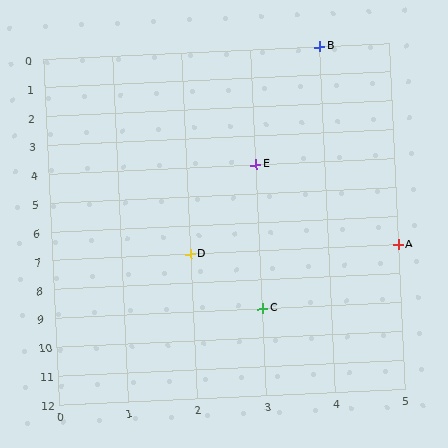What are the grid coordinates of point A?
Point A is at grid coordinates (5, 7).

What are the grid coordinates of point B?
Point B is at grid coordinates (4, 0).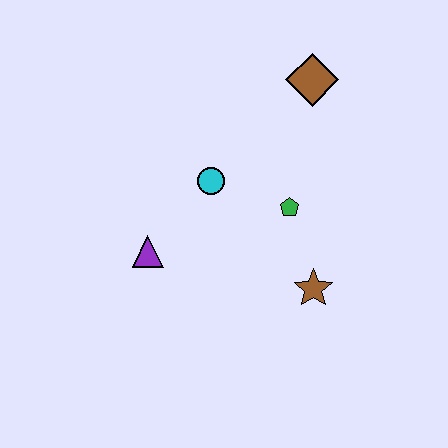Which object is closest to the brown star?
The green pentagon is closest to the brown star.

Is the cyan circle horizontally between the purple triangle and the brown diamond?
Yes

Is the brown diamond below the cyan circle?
No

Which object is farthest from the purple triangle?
The brown diamond is farthest from the purple triangle.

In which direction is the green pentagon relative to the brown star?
The green pentagon is above the brown star.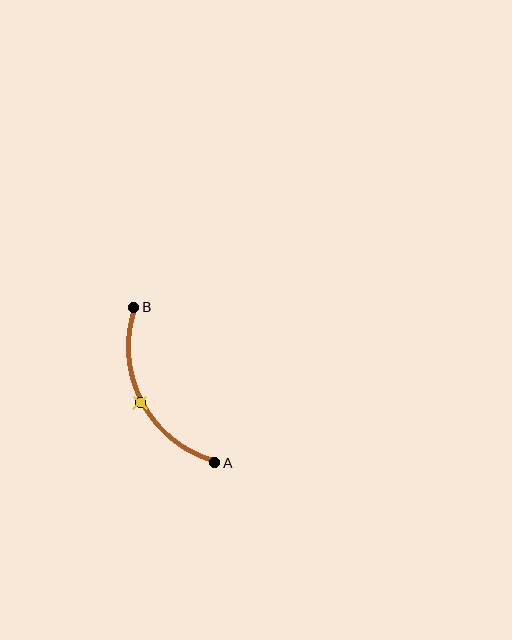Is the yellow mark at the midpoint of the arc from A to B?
Yes. The yellow mark lies on the arc at equal arc-length from both A and B — it is the arc midpoint.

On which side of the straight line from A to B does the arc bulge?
The arc bulges to the left of the straight line connecting A and B.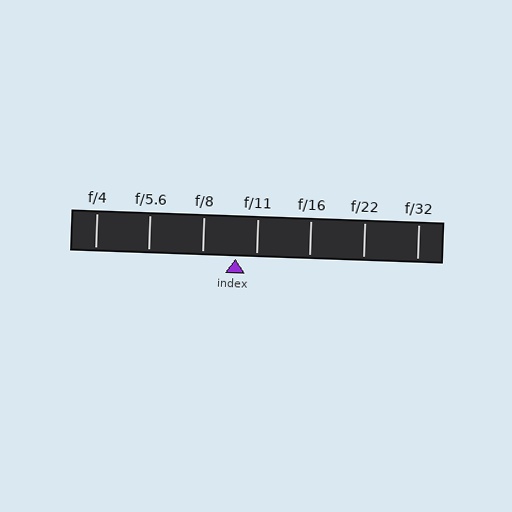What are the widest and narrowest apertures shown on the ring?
The widest aperture shown is f/4 and the narrowest is f/32.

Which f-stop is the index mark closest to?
The index mark is closest to f/11.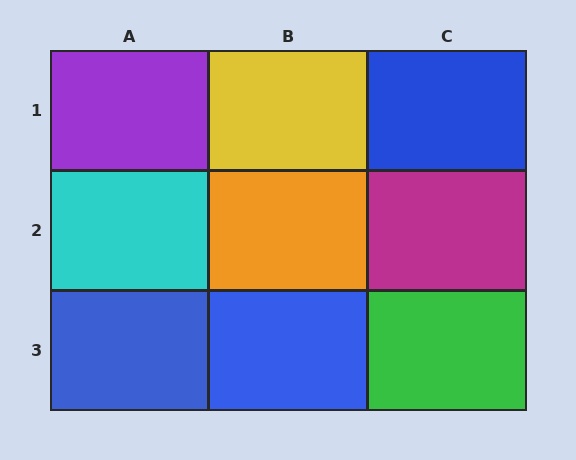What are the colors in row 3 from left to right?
Blue, blue, green.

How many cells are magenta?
1 cell is magenta.